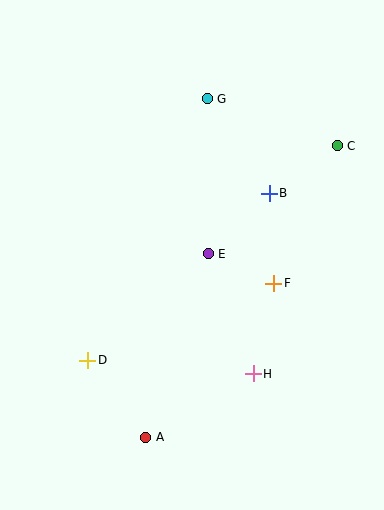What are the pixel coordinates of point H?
Point H is at (253, 374).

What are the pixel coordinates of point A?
Point A is at (146, 437).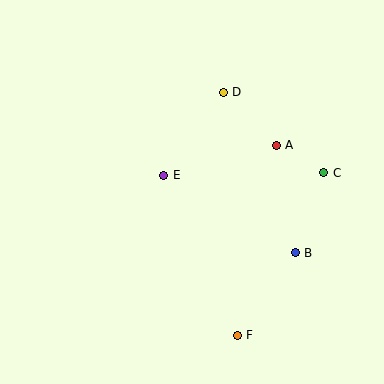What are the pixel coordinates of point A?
Point A is at (276, 145).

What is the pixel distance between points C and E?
The distance between C and E is 160 pixels.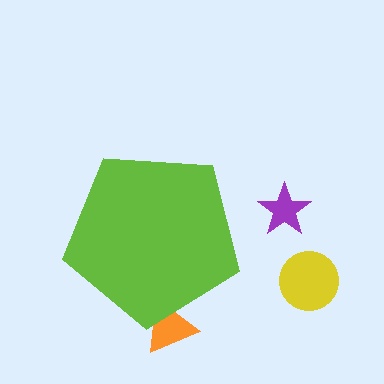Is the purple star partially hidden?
No, the purple star is fully visible.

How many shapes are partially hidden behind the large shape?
1 shape is partially hidden.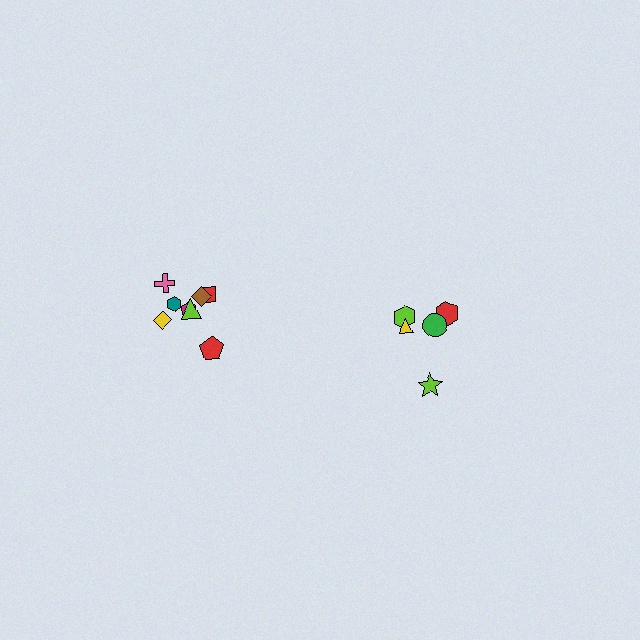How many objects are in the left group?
There are 8 objects.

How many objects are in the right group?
There are 5 objects.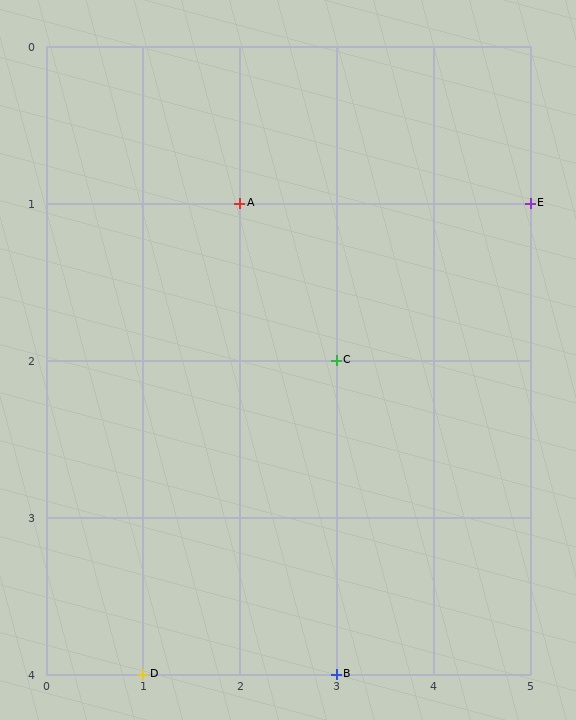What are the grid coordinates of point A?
Point A is at grid coordinates (2, 1).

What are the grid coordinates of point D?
Point D is at grid coordinates (1, 4).